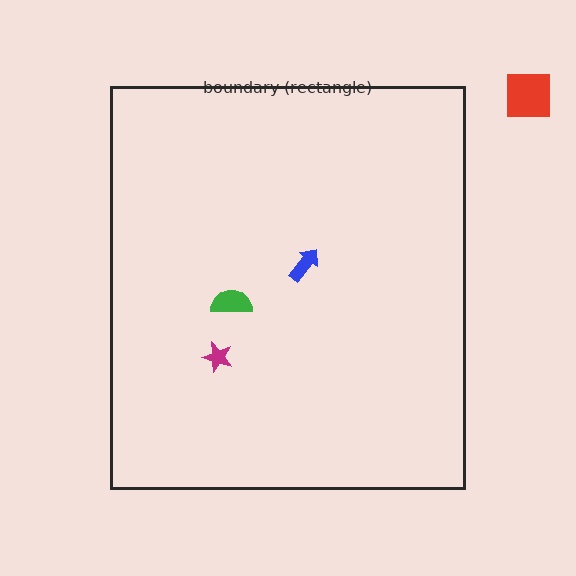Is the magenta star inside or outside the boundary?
Inside.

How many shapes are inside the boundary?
3 inside, 1 outside.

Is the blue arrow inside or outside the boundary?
Inside.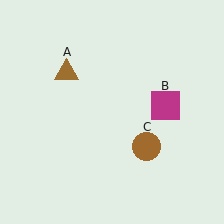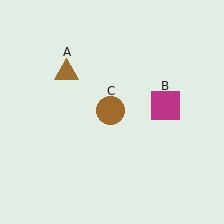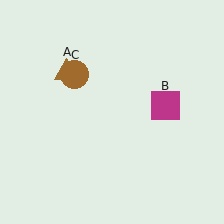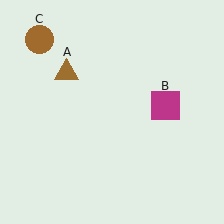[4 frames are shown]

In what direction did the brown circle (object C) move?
The brown circle (object C) moved up and to the left.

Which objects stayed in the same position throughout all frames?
Brown triangle (object A) and magenta square (object B) remained stationary.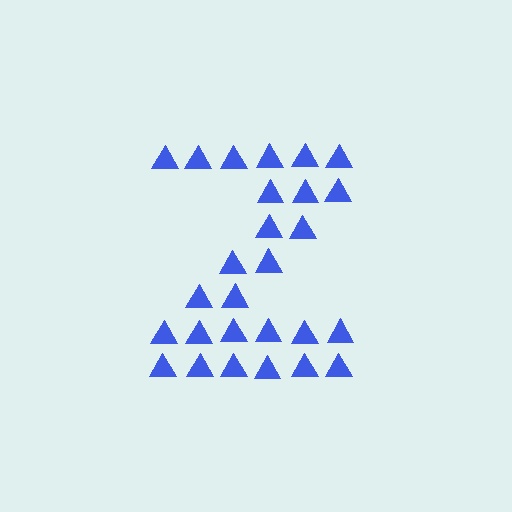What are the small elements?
The small elements are triangles.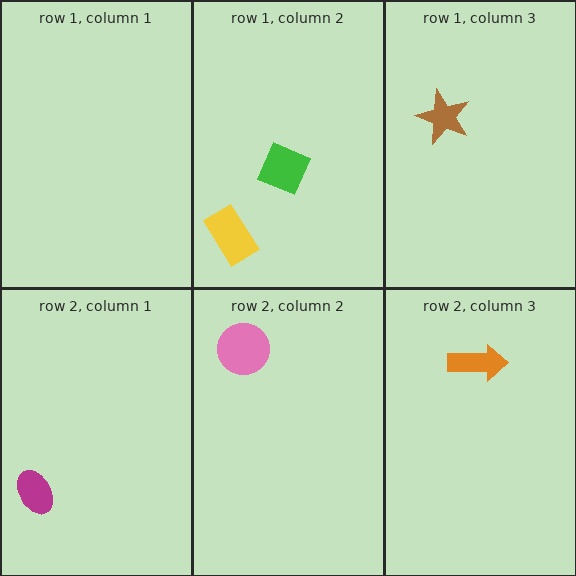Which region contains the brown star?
The row 1, column 3 region.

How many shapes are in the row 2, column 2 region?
1.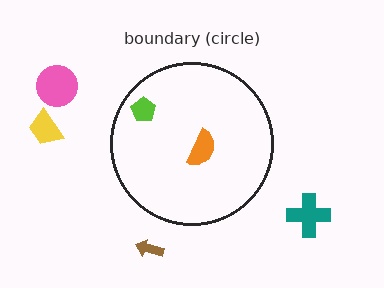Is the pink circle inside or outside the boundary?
Outside.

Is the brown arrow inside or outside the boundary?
Outside.